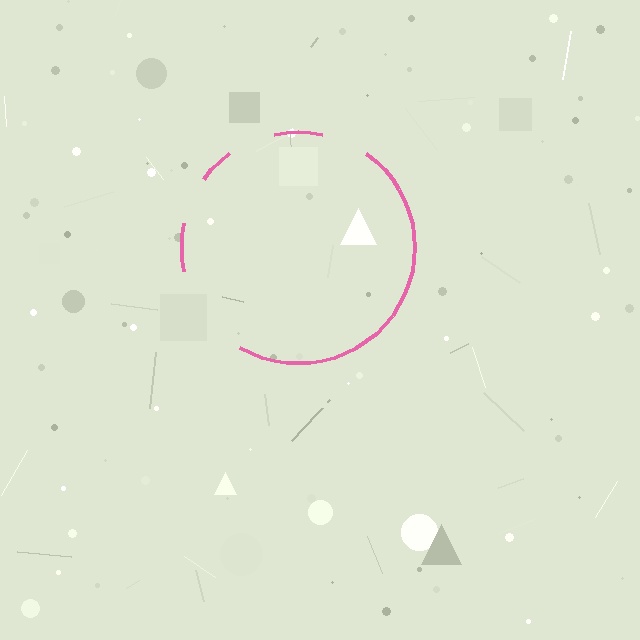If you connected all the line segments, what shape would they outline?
They would outline a circle.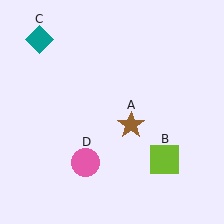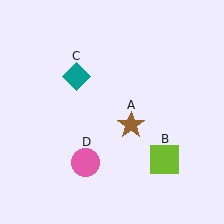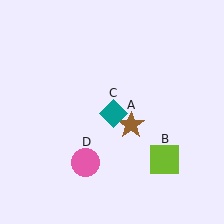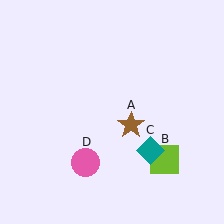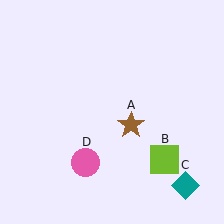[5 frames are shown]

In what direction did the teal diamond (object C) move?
The teal diamond (object C) moved down and to the right.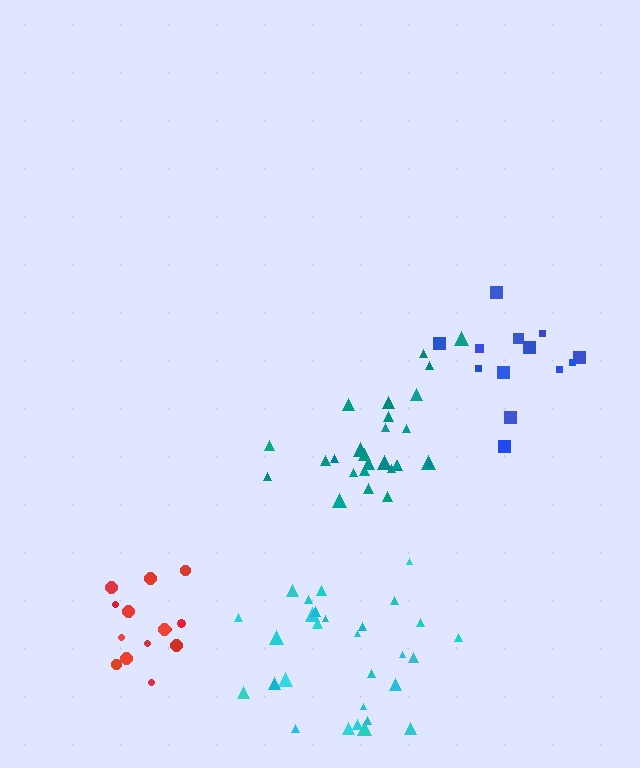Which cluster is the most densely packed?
Red.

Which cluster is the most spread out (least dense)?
Blue.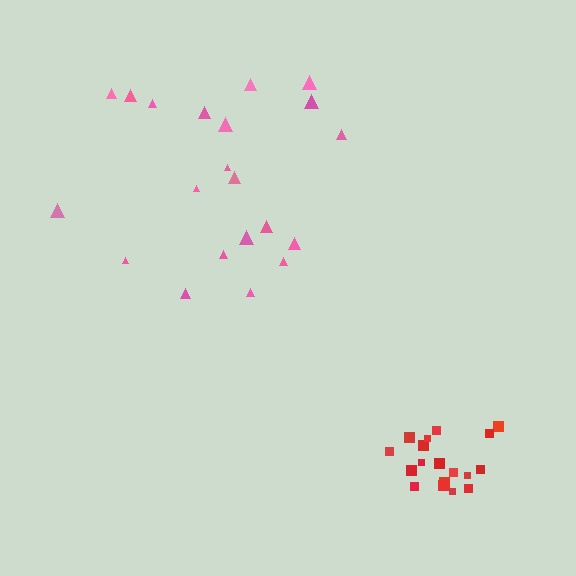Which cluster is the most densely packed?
Red.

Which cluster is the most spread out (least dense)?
Pink.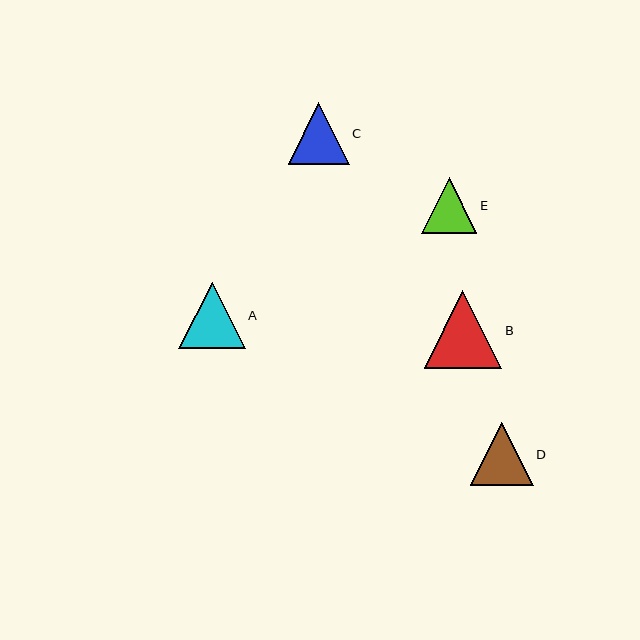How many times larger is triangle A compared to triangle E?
Triangle A is approximately 1.2 times the size of triangle E.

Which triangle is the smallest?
Triangle E is the smallest with a size of approximately 55 pixels.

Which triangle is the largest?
Triangle B is the largest with a size of approximately 77 pixels.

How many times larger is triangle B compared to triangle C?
Triangle B is approximately 1.3 times the size of triangle C.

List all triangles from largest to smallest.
From largest to smallest: B, A, D, C, E.